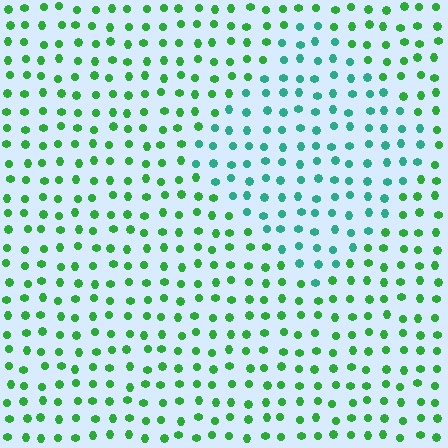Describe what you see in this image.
The image is filled with small green elements in a uniform arrangement. A diamond-shaped region is visible where the elements are tinted to a slightly different hue, forming a subtle color boundary.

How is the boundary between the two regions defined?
The boundary is defined purely by a slight shift in hue (about 38 degrees). Spacing, size, and orientation are identical on both sides.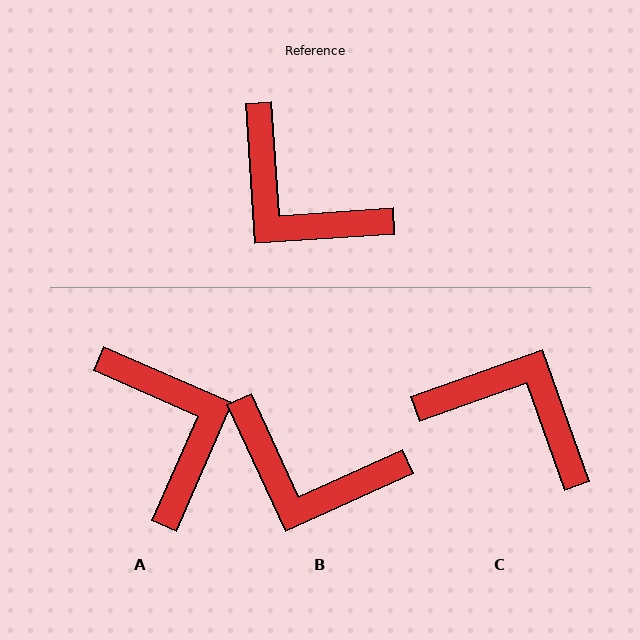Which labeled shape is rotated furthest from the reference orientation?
C, about 164 degrees away.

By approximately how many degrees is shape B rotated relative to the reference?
Approximately 21 degrees counter-clockwise.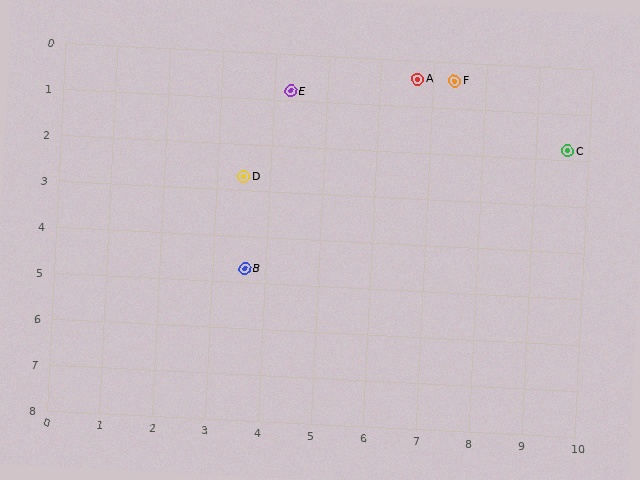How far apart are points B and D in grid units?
Points B and D are about 2.0 grid units apart.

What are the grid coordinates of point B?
Point B is at approximately (3.6, 4.7).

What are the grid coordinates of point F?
Point F is at approximately (7.4, 0.4).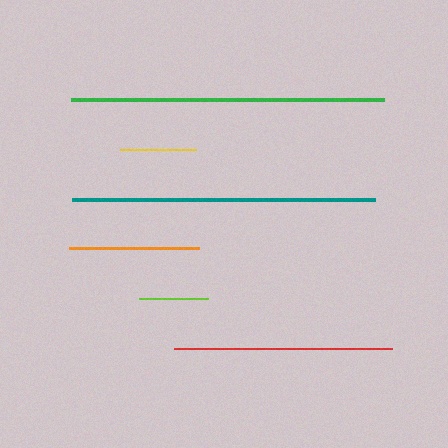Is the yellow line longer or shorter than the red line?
The red line is longer than the yellow line.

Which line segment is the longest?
The green line is the longest at approximately 313 pixels.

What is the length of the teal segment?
The teal segment is approximately 303 pixels long.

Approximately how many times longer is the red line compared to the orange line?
The red line is approximately 1.7 times the length of the orange line.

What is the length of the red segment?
The red segment is approximately 219 pixels long.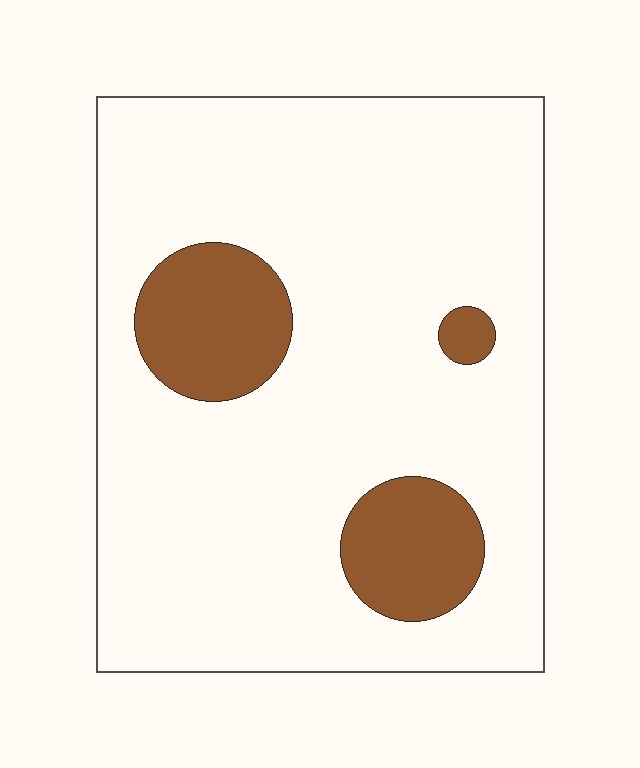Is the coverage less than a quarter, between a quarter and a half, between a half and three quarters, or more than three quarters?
Less than a quarter.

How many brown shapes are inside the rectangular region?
3.